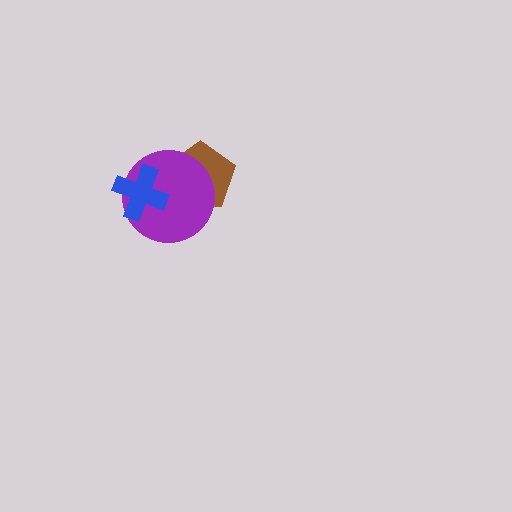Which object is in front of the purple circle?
The blue cross is in front of the purple circle.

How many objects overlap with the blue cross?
1 object overlaps with the blue cross.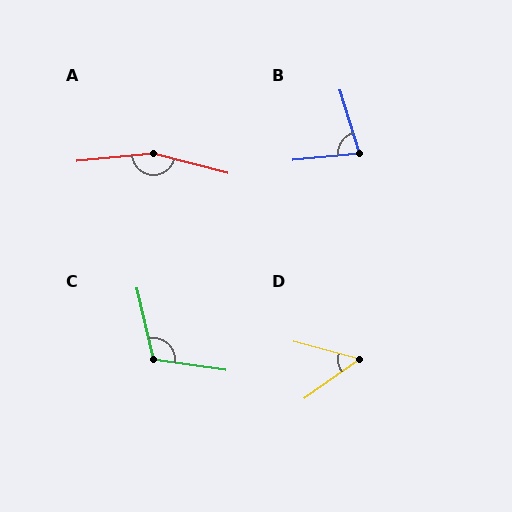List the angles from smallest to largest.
D (50°), B (78°), C (111°), A (160°).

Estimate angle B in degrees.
Approximately 78 degrees.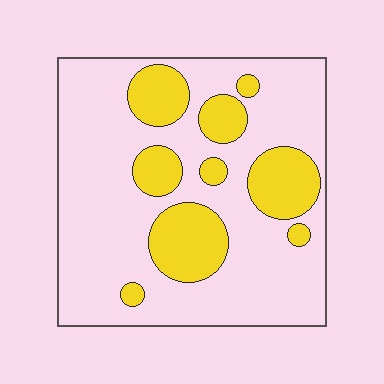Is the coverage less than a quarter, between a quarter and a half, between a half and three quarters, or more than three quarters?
Between a quarter and a half.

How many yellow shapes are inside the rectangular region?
9.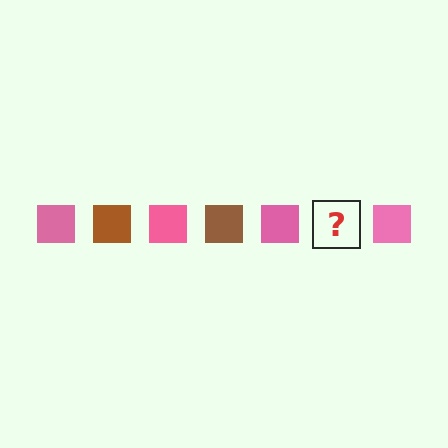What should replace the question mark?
The question mark should be replaced with a brown square.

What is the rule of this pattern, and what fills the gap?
The rule is that the pattern cycles through pink, brown squares. The gap should be filled with a brown square.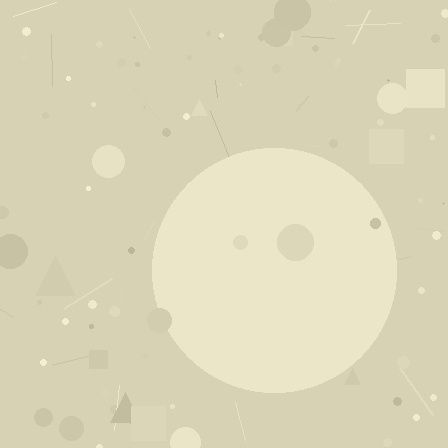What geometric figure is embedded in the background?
A circle is embedded in the background.